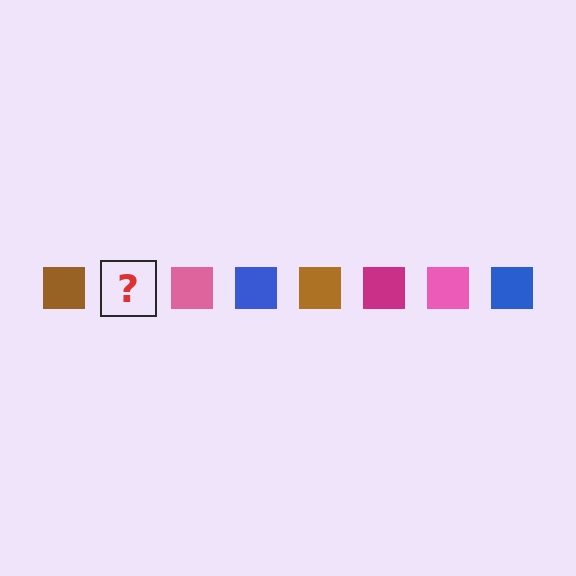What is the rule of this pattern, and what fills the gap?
The rule is that the pattern cycles through brown, magenta, pink, blue squares. The gap should be filled with a magenta square.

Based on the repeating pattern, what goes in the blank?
The blank should be a magenta square.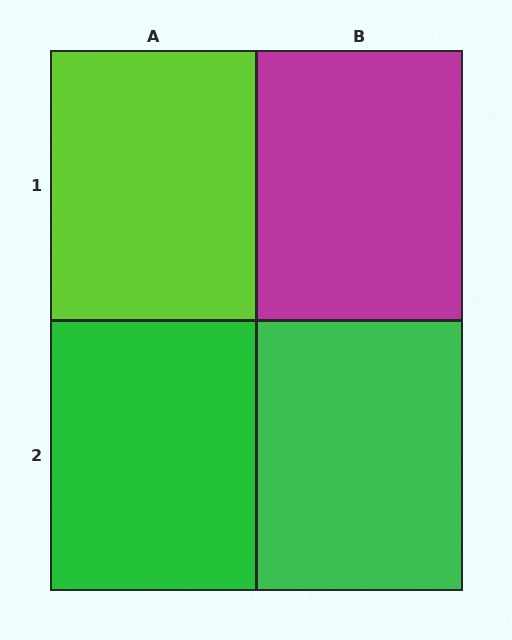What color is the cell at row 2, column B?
Green.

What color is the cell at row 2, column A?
Green.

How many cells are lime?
1 cell is lime.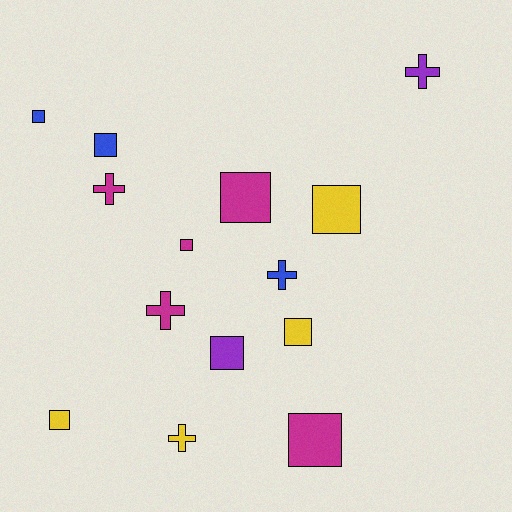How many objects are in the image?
There are 14 objects.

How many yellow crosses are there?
There is 1 yellow cross.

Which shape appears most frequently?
Square, with 9 objects.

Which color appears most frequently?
Magenta, with 5 objects.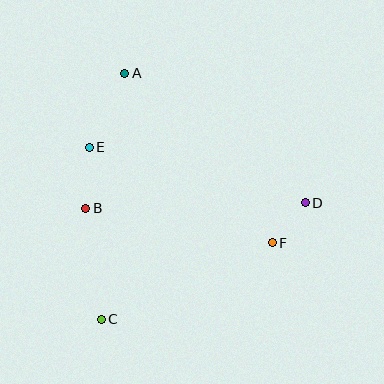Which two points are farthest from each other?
Points A and C are farthest from each other.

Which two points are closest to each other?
Points D and F are closest to each other.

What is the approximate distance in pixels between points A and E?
The distance between A and E is approximately 82 pixels.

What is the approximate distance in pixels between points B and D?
The distance between B and D is approximately 220 pixels.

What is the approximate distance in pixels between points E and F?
The distance between E and F is approximately 207 pixels.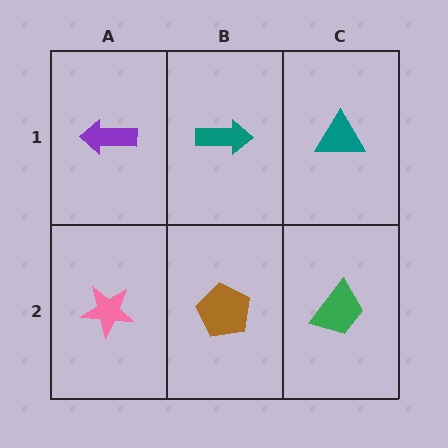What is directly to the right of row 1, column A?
A teal arrow.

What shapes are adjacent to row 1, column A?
A pink star (row 2, column A), a teal arrow (row 1, column B).